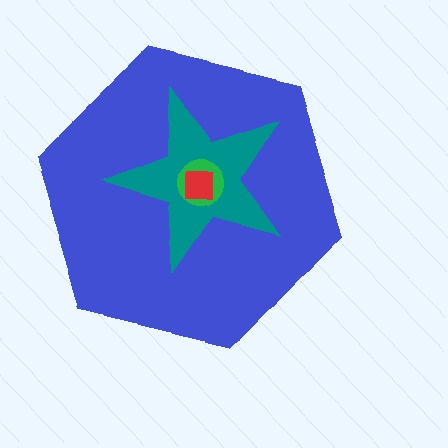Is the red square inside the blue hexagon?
Yes.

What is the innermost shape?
The red square.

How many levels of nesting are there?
4.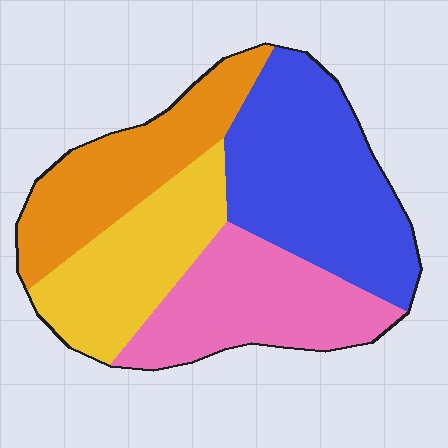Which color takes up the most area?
Blue, at roughly 35%.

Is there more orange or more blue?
Blue.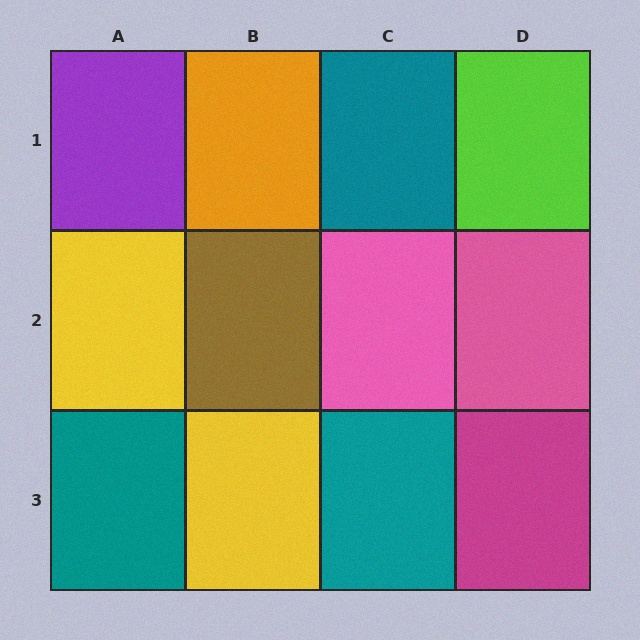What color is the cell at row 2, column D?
Pink.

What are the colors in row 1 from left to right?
Purple, orange, teal, lime.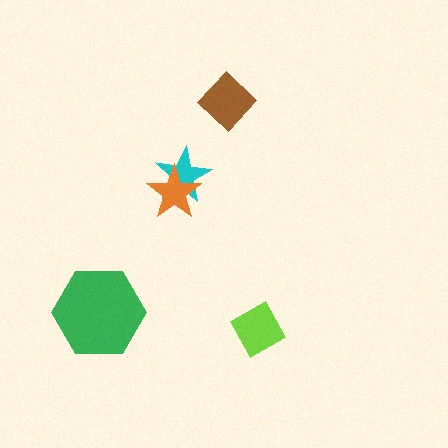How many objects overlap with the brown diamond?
0 objects overlap with the brown diamond.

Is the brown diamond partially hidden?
No, no other shape covers it.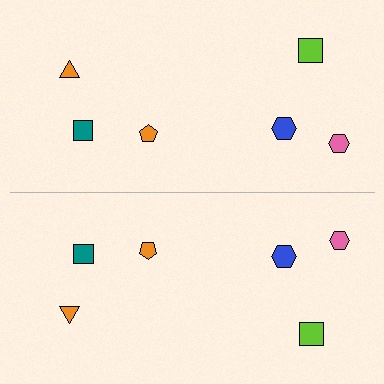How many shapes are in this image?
There are 12 shapes in this image.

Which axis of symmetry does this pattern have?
The pattern has a horizontal axis of symmetry running through the center of the image.